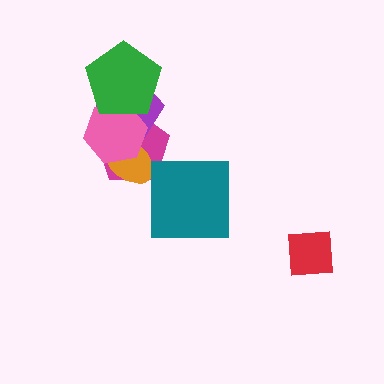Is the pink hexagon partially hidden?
Yes, it is partially covered by another shape.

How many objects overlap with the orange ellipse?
3 objects overlap with the orange ellipse.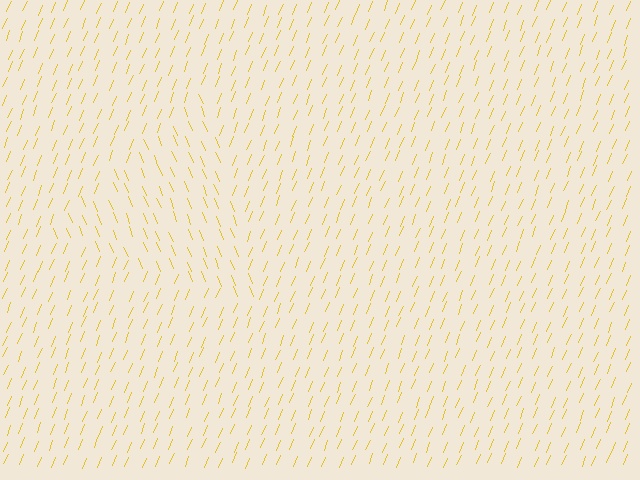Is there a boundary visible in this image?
Yes, there is a texture boundary formed by a change in line orientation.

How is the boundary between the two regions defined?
The boundary is defined purely by a change in line orientation (approximately 45 degrees difference). All lines are the same color and thickness.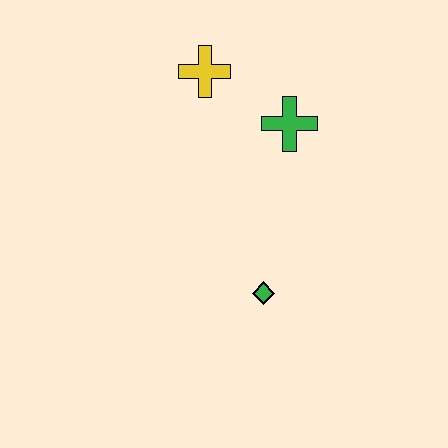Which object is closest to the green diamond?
The green cross is closest to the green diamond.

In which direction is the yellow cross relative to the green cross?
The yellow cross is to the left of the green cross.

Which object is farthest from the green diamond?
The yellow cross is farthest from the green diamond.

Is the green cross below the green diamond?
No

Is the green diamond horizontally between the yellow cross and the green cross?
Yes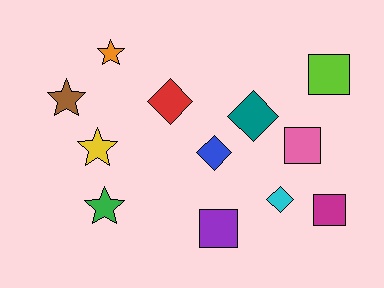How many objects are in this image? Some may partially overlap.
There are 12 objects.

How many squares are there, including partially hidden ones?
There are 4 squares.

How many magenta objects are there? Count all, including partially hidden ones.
There is 1 magenta object.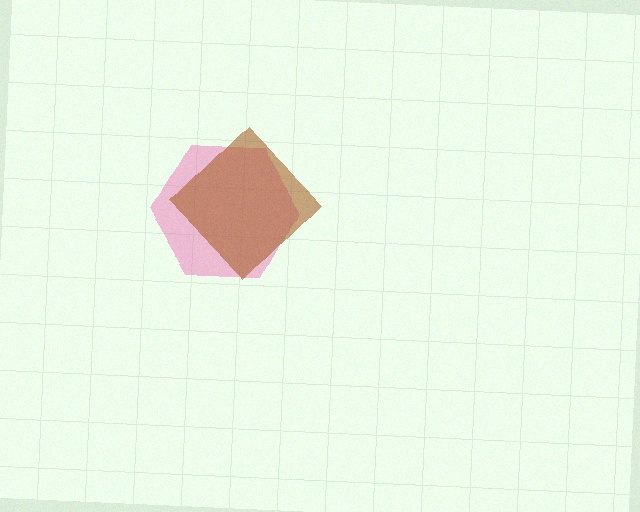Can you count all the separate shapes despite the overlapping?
Yes, there are 2 separate shapes.